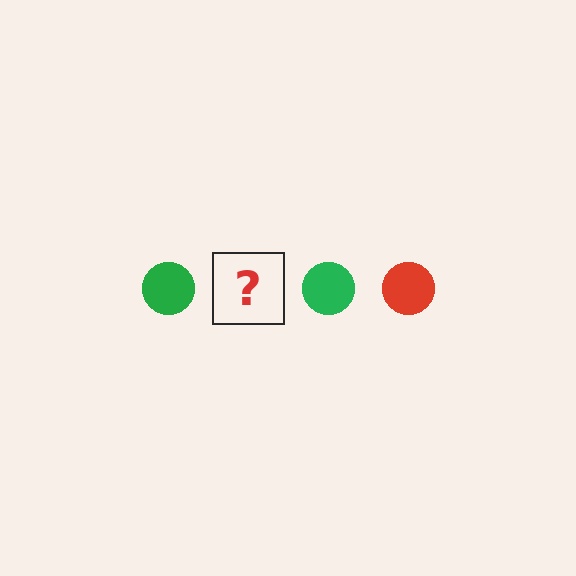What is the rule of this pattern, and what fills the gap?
The rule is that the pattern cycles through green, red circles. The gap should be filled with a red circle.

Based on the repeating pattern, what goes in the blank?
The blank should be a red circle.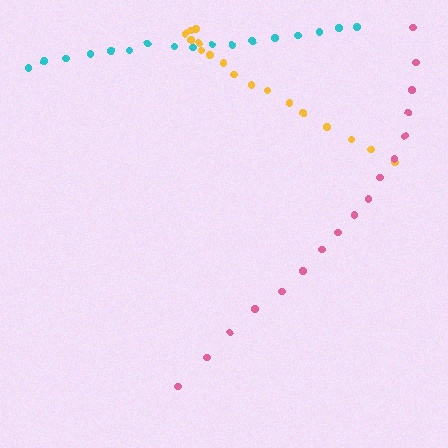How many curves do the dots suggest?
There are 3 distinct paths.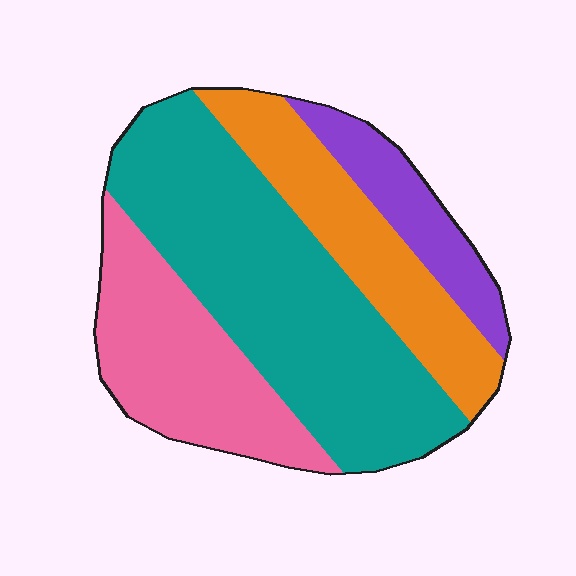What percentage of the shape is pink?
Pink takes up between a sixth and a third of the shape.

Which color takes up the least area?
Purple, at roughly 10%.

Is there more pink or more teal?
Teal.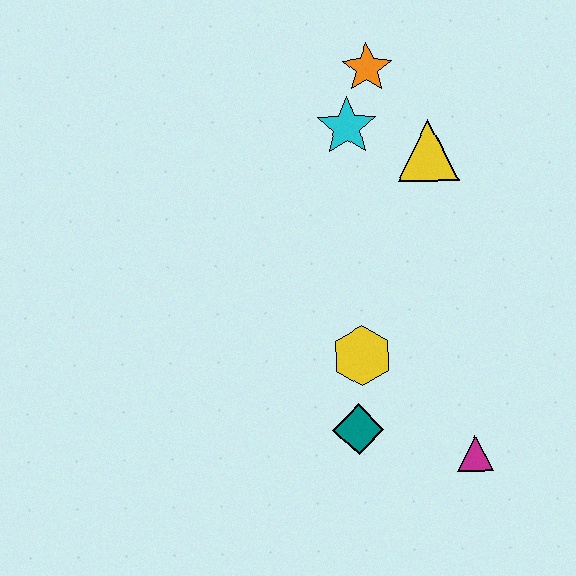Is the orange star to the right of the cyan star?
Yes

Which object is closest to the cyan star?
The orange star is closest to the cyan star.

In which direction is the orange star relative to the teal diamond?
The orange star is above the teal diamond.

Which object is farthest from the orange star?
The magenta triangle is farthest from the orange star.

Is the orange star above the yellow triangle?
Yes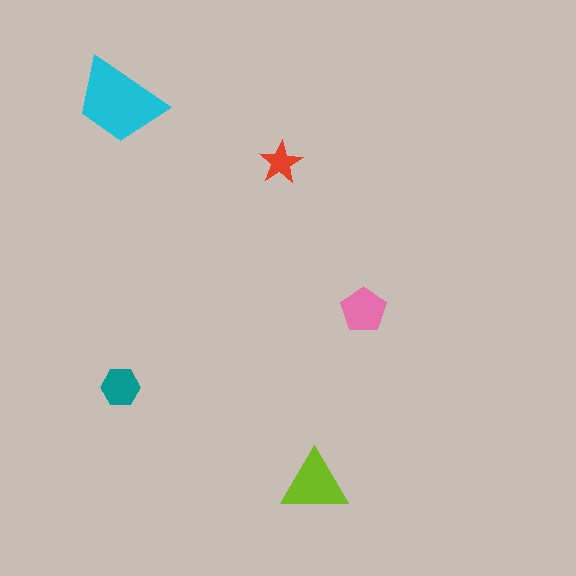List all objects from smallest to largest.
The red star, the teal hexagon, the pink pentagon, the lime triangle, the cyan trapezoid.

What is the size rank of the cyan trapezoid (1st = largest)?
1st.